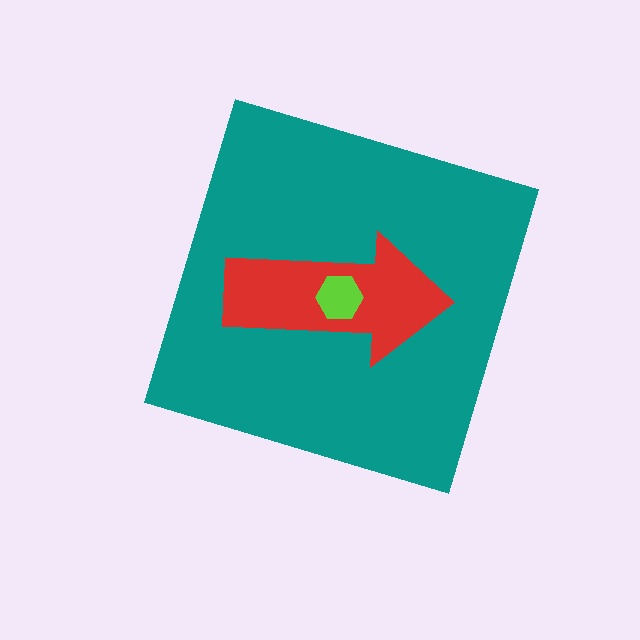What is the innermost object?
The lime hexagon.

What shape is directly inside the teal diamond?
The red arrow.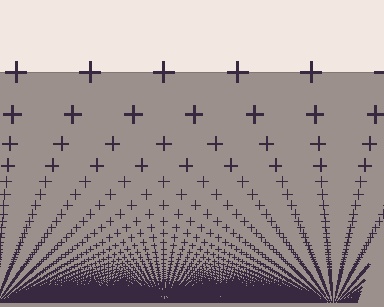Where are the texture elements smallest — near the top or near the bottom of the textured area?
Near the bottom.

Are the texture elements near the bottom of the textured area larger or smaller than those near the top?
Smaller. The gradient is inverted — elements near the bottom are smaller and denser.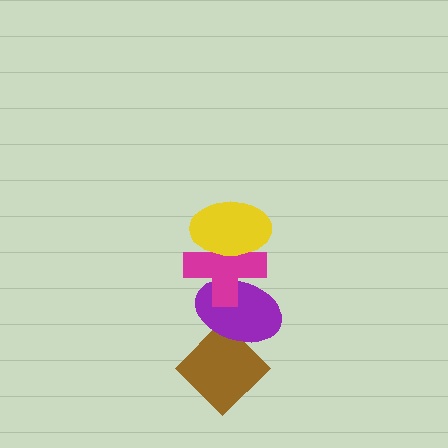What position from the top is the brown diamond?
The brown diamond is 4th from the top.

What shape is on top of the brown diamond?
The purple ellipse is on top of the brown diamond.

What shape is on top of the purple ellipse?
The magenta cross is on top of the purple ellipse.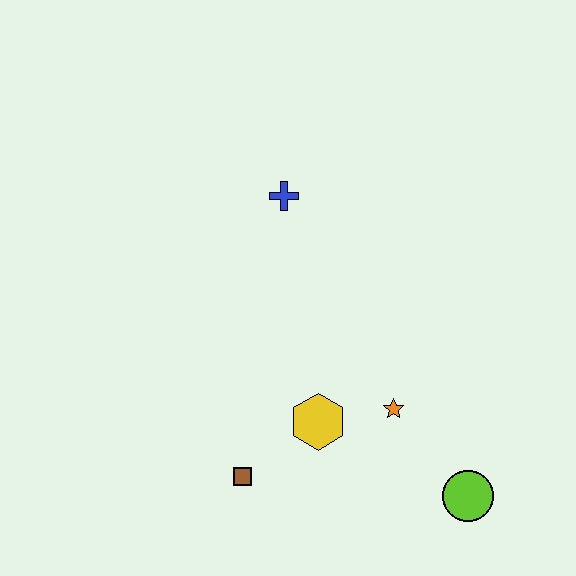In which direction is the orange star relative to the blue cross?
The orange star is below the blue cross.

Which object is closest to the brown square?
The yellow hexagon is closest to the brown square.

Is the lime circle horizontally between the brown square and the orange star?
No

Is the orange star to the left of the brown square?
No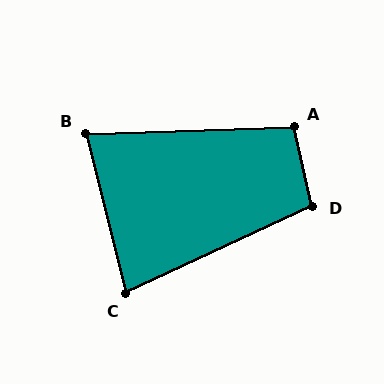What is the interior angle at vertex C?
Approximately 79 degrees (acute).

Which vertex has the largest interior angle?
D, at approximately 102 degrees.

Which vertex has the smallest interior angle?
B, at approximately 78 degrees.